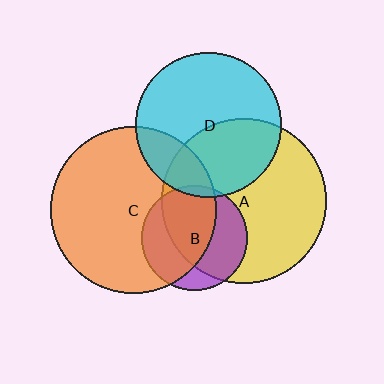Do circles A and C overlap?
Yes.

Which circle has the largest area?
Circle C (orange).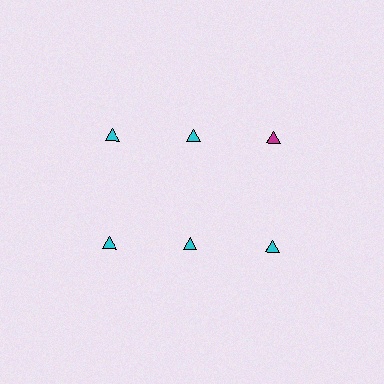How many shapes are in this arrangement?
There are 6 shapes arranged in a grid pattern.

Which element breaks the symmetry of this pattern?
The magenta triangle in the top row, center column breaks the symmetry. All other shapes are cyan triangles.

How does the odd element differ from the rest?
It has a different color: magenta instead of cyan.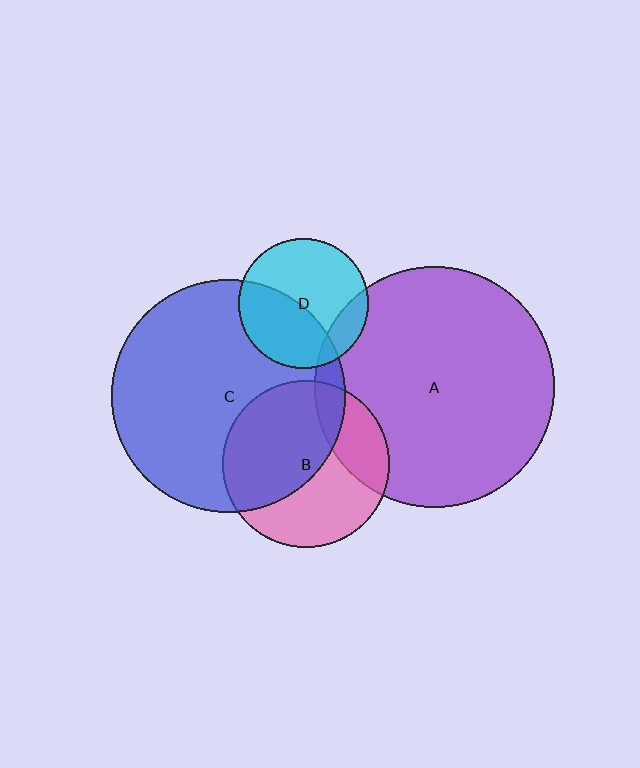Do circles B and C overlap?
Yes.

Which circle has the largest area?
Circle A (purple).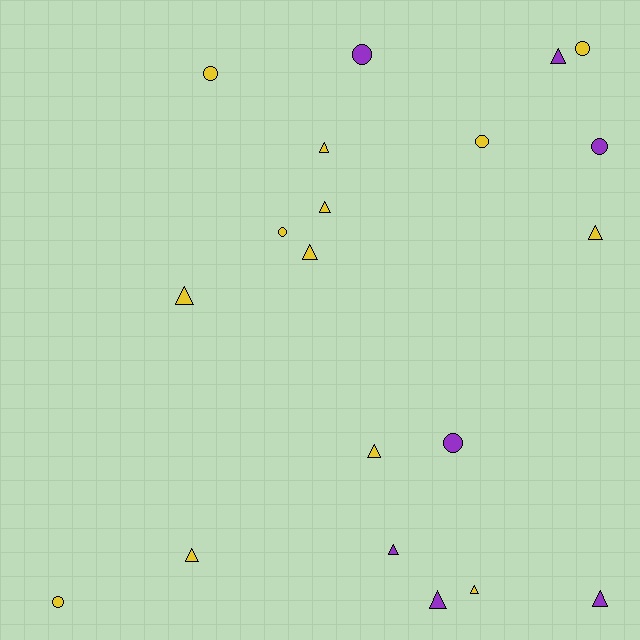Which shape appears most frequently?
Triangle, with 12 objects.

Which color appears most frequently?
Yellow, with 13 objects.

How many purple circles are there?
There are 3 purple circles.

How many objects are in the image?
There are 20 objects.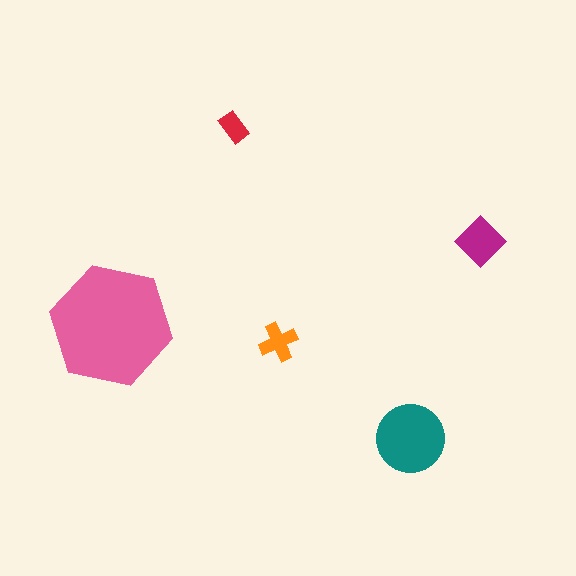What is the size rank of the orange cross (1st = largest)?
4th.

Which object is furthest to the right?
The magenta diamond is rightmost.